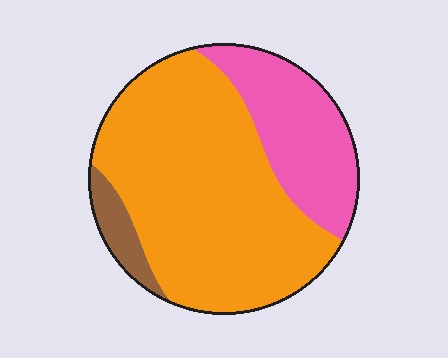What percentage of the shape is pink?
Pink takes up between a quarter and a half of the shape.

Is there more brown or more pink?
Pink.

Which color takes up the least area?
Brown, at roughly 5%.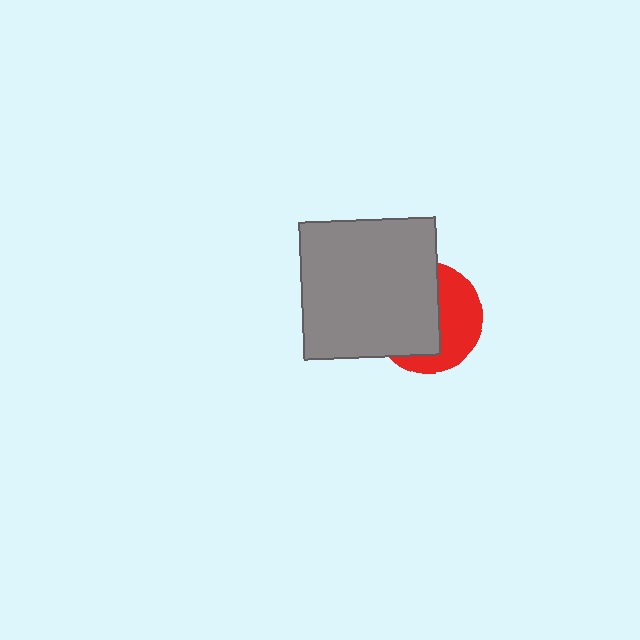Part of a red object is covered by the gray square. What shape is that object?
It is a circle.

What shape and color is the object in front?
The object in front is a gray square.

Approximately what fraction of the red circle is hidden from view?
Roughly 56% of the red circle is hidden behind the gray square.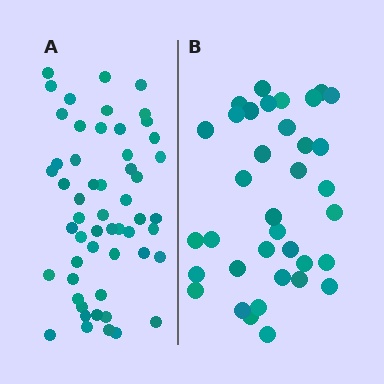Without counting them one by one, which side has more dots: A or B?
Region A (the left region) has more dots.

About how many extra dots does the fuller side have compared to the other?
Region A has approximately 20 more dots than region B.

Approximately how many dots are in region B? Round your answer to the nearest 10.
About 40 dots. (The exact count is 36, which rounds to 40.)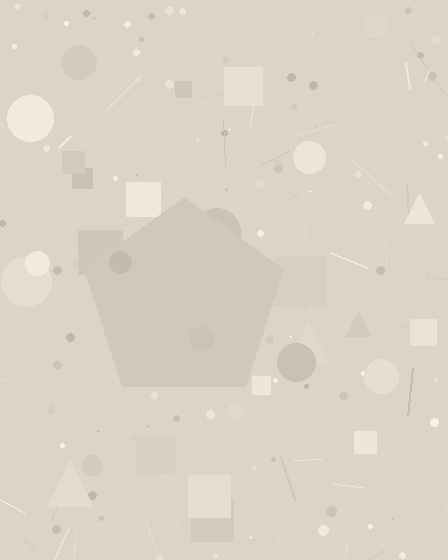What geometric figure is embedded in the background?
A pentagon is embedded in the background.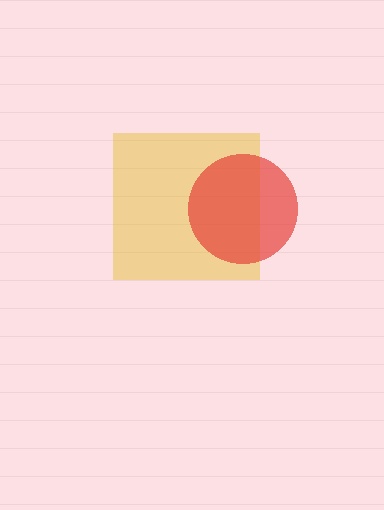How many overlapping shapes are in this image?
There are 2 overlapping shapes in the image.